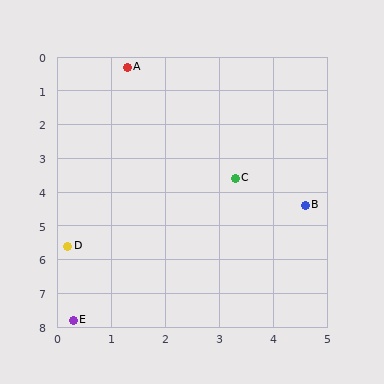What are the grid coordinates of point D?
Point D is at approximately (0.2, 5.6).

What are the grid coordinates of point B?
Point B is at approximately (4.6, 4.4).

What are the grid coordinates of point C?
Point C is at approximately (3.3, 3.6).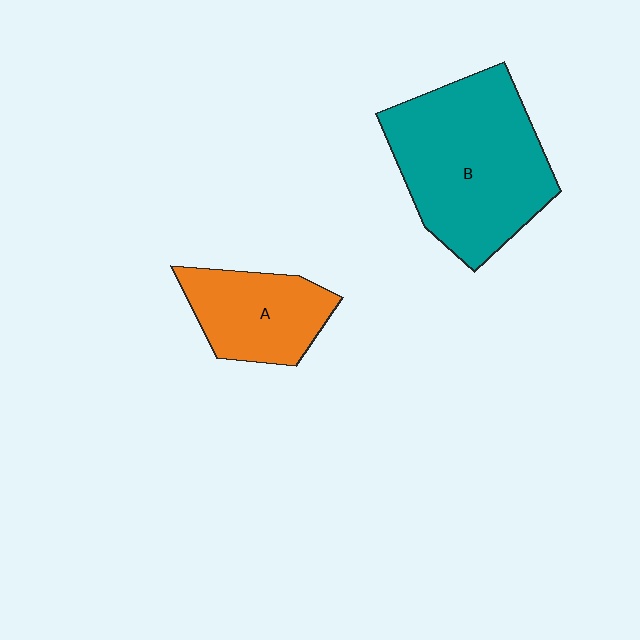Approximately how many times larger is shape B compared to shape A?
Approximately 1.9 times.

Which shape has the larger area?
Shape B (teal).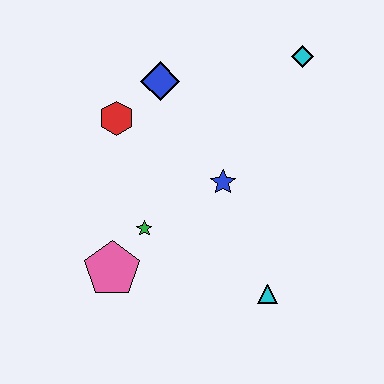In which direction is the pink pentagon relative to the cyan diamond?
The pink pentagon is below the cyan diamond.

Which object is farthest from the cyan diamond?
The pink pentagon is farthest from the cyan diamond.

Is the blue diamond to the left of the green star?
No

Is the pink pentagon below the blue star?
Yes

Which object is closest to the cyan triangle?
The blue star is closest to the cyan triangle.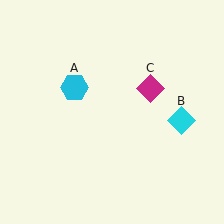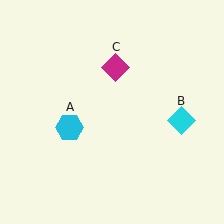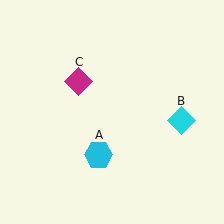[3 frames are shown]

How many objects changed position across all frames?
2 objects changed position: cyan hexagon (object A), magenta diamond (object C).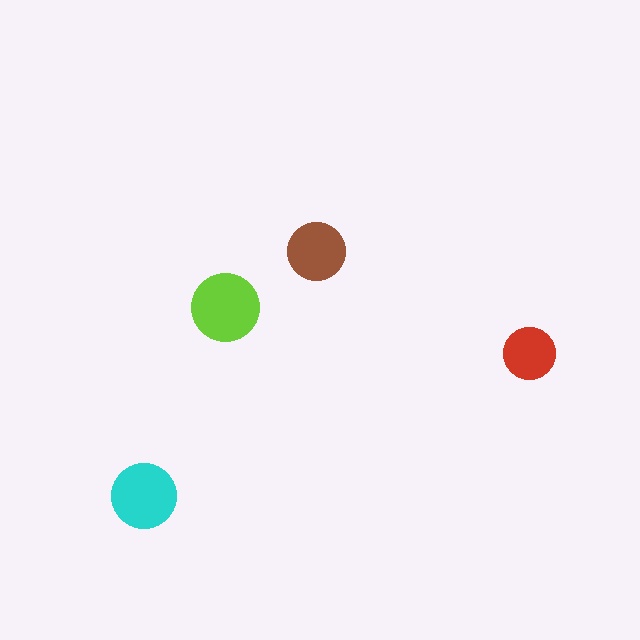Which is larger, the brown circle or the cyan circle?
The cyan one.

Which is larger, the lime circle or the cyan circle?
The lime one.